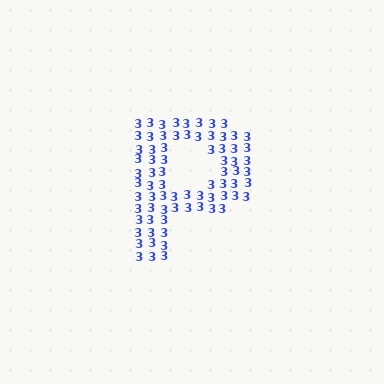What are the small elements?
The small elements are digit 3's.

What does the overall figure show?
The overall figure shows the letter P.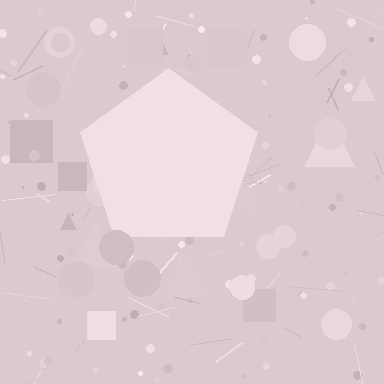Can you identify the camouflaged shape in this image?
The camouflaged shape is a pentagon.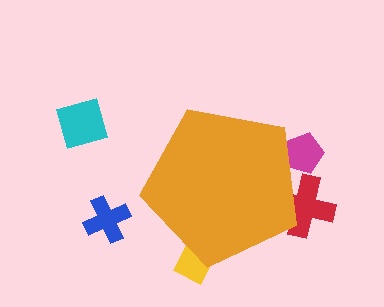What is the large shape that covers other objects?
An orange pentagon.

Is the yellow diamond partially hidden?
Yes, the yellow diamond is partially hidden behind the orange pentagon.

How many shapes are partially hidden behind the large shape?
3 shapes are partially hidden.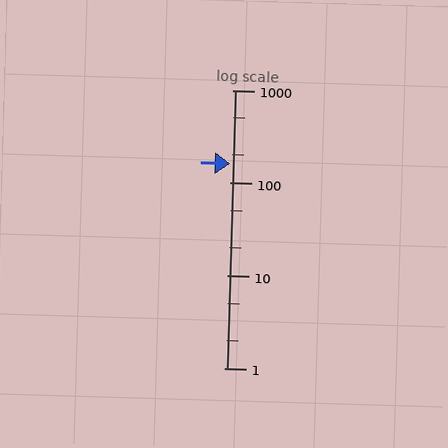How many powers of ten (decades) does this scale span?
The scale spans 3 decades, from 1 to 1000.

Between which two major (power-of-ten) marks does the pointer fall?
The pointer is between 100 and 1000.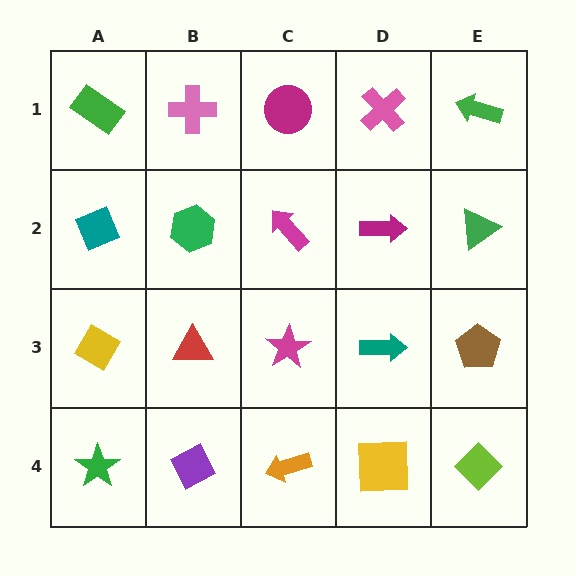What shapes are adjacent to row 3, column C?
A magenta arrow (row 2, column C), an orange arrow (row 4, column C), a red triangle (row 3, column B), a teal arrow (row 3, column D).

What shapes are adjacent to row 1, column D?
A magenta arrow (row 2, column D), a magenta circle (row 1, column C), a green arrow (row 1, column E).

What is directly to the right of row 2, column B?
A magenta arrow.